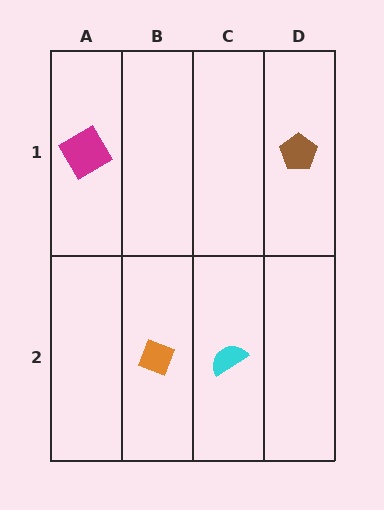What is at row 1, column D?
A brown pentagon.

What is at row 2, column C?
A cyan semicircle.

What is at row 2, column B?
An orange diamond.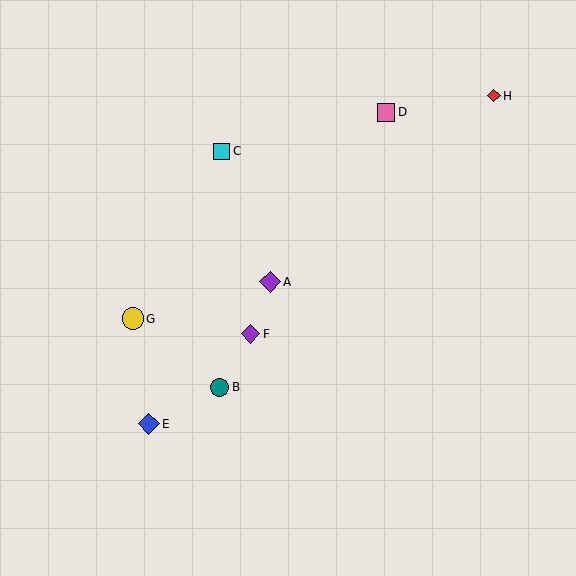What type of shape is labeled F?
Shape F is a purple diamond.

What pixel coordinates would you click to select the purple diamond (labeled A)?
Click at (270, 282) to select the purple diamond A.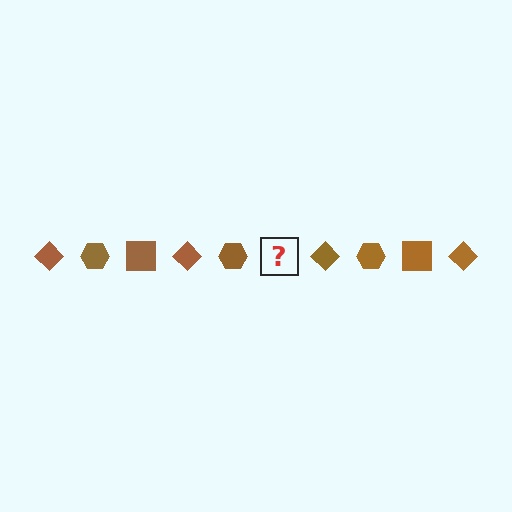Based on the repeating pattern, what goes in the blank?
The blank should be a brown square.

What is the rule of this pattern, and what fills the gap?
The rule is that the pattern cycles through diamond, hexagon, square shapes in brown. The gap should be filled with a brown square.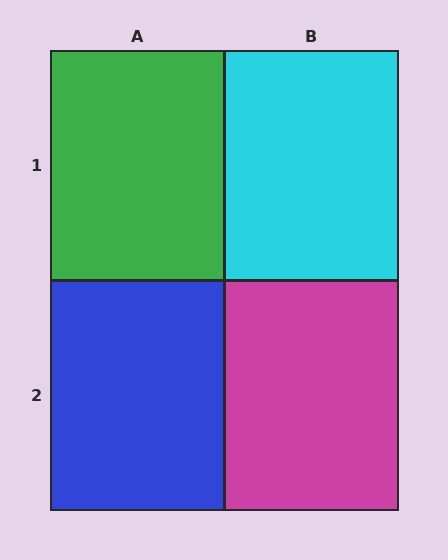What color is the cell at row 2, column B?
Magenta.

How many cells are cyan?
1 cell is cyan.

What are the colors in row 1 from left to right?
Green, cyan.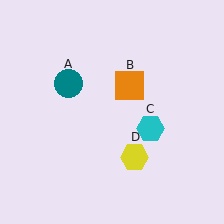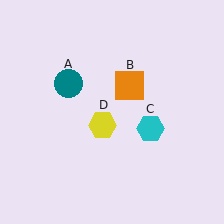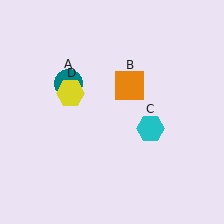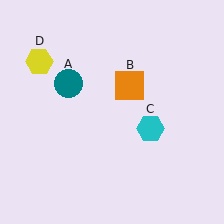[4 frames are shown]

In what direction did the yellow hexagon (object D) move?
The yellow hexagon (object D) moved up and to the left.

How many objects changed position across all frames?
1 object changed position: yellow hexagon (object D).